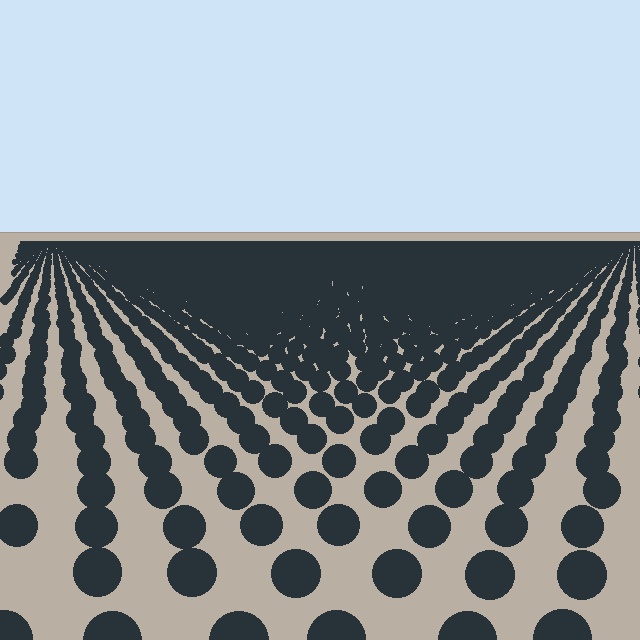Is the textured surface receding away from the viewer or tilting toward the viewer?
The surface is receding away from the viewer. Texture elements get smaller and denser toward the top.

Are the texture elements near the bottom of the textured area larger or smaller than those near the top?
Larger. Near the bottom, elements are closer to the viewer and appear at a bigger on-screen size.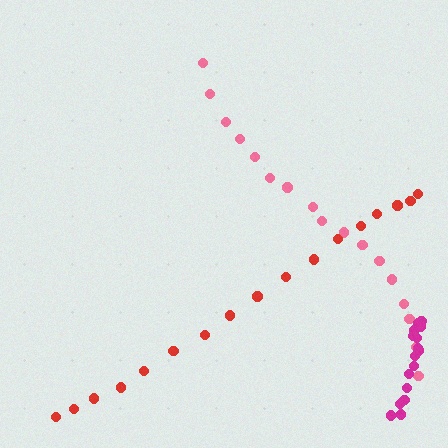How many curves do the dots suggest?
There are 3 distinct paths.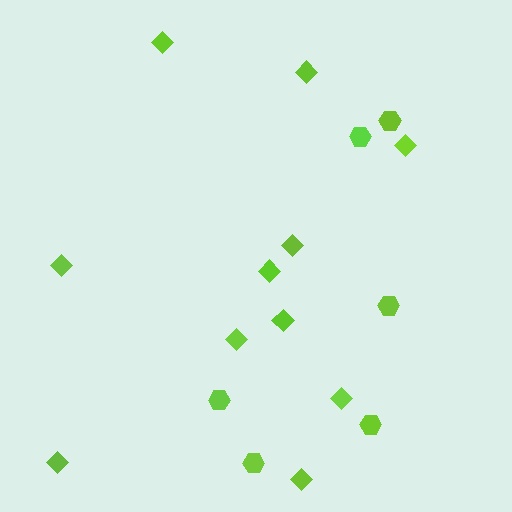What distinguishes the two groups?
There are 2 groups: one group of diamonds (11) and one group of hexagons (6).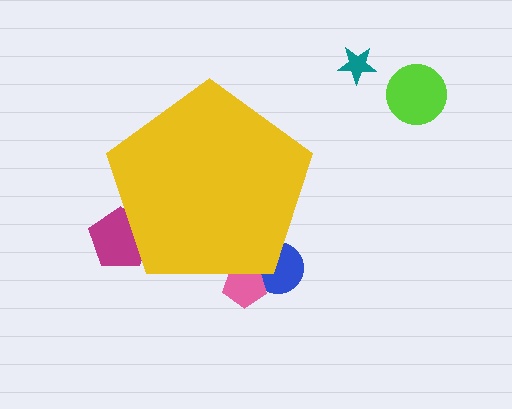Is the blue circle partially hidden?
Yes, the blue circle is partially hidden behind the yellow pentagon.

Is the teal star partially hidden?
No, the teal star is fully visible.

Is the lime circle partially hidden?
No, the lime circle is fully visible.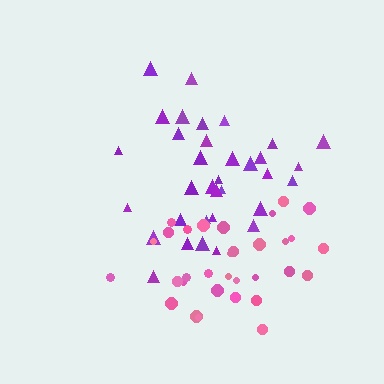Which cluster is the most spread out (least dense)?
Purple.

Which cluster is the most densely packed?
Pink.